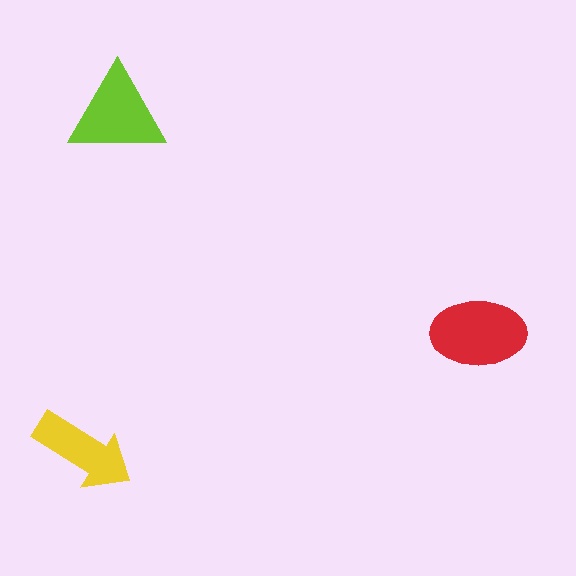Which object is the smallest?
The yellow arrow.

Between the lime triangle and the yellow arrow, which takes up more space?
The lime triangle.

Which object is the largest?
The red ellipse.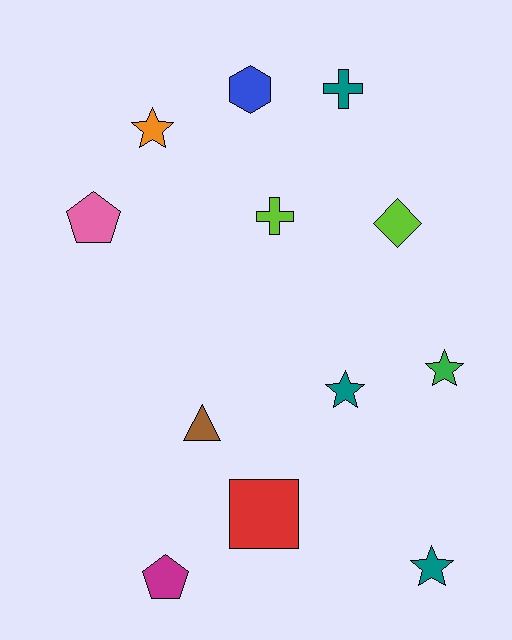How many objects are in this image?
There are 12 objects.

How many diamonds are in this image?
There is 1 diamond.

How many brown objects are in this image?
There is 1 brown object.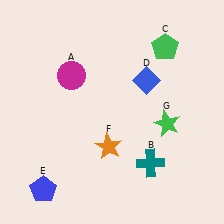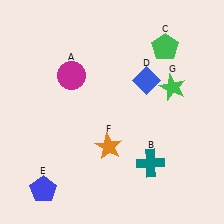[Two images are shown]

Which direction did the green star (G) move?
The green star (G) moved up.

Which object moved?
The green star (G) moved up.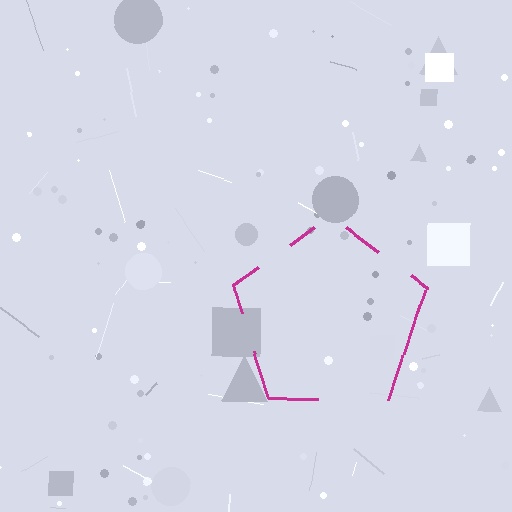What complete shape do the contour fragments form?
The contour fragments form a pentagon.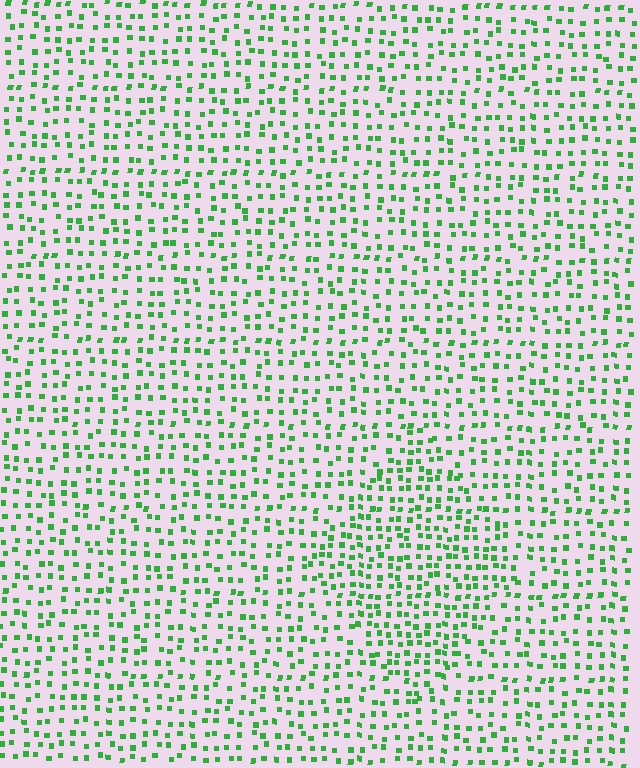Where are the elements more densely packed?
The elements are more densely packed inside the diamond boundary.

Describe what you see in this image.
The image contains small green elements arranged at two different densities. A diamond-shaped region is visible where the elements are more densely packed than the surrounding area.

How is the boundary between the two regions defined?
The boundary is defined by a change in element density (approximately 1.5x ratio). All elements are the same color, size, and shape.